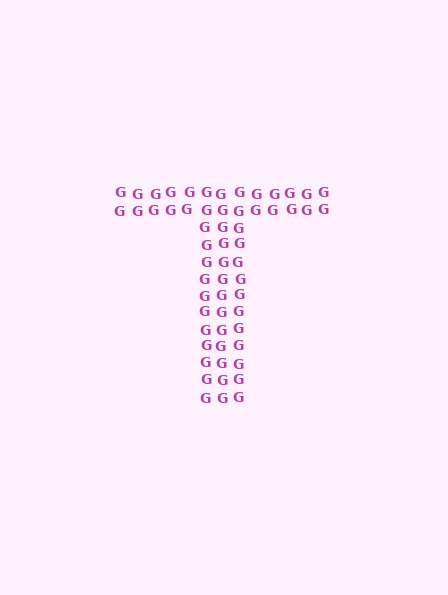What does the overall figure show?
The overall figure shows the letter T.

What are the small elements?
The small elements are letter G's.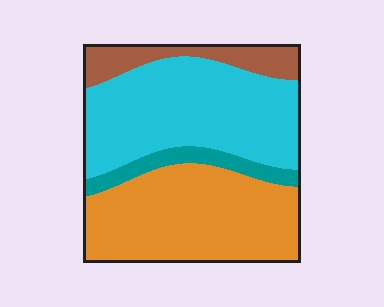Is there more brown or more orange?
Orange.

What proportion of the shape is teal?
Teal takes up about one tenth (1/10) of the shape.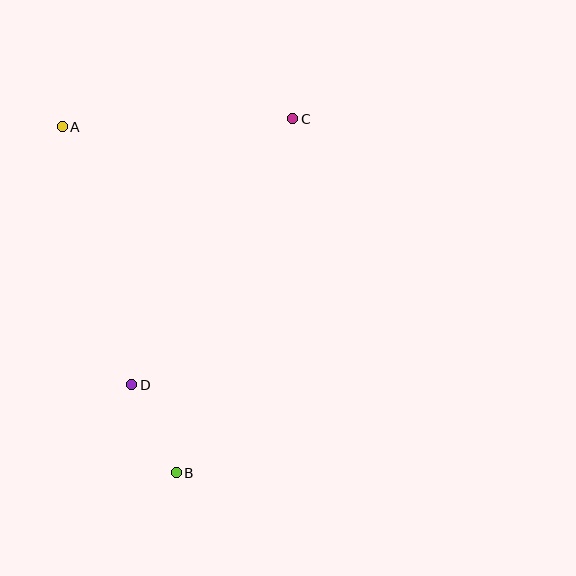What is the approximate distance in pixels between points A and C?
The distance between A and C is approximately 231 pixels.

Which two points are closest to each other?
Points B and D are closest to each other.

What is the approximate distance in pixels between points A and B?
The distance between A and B is approximately 364 pixels.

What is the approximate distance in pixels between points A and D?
The distance between A and D is approximately 267 pixels.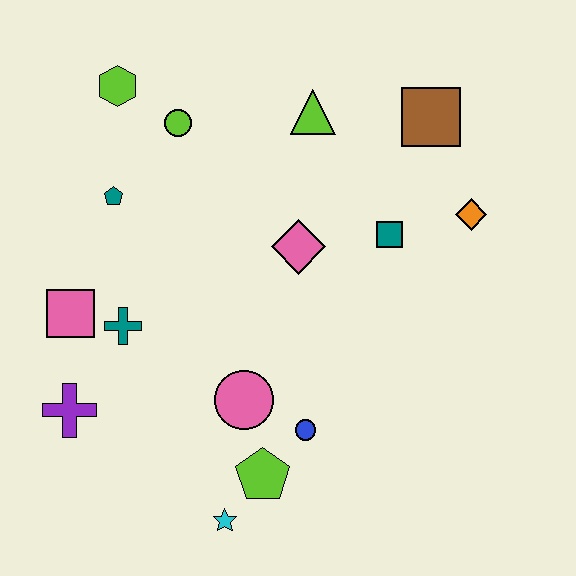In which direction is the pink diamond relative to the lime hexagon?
The pink diamond is to the right of the lime hexagon.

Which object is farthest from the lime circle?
The cyan star is farthest from the lime circle.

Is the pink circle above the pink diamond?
No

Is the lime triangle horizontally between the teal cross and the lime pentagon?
No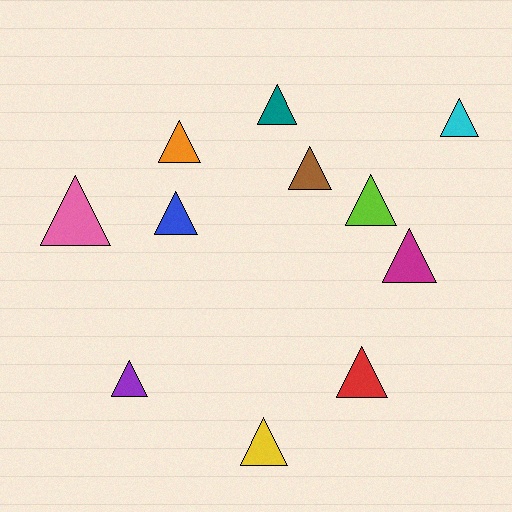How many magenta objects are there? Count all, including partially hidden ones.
There is 1 magenta object.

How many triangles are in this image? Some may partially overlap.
There are 11 triangles.